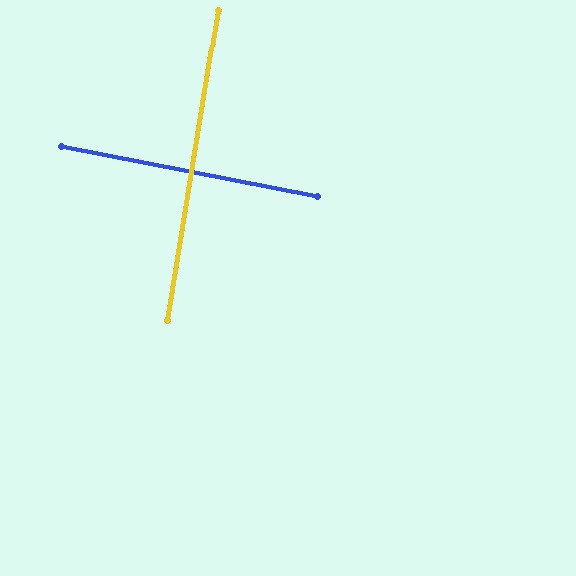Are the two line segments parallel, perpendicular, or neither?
Perpendicular — they meet at approximately 88°.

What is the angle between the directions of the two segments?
Approximately 88 degrees.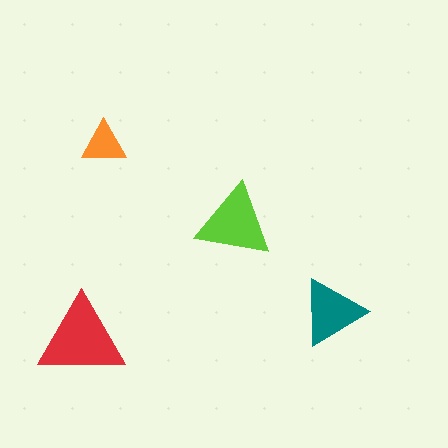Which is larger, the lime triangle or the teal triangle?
The lime one.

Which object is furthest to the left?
The red triangle is leftmost.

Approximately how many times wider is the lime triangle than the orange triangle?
About 1.5 times wider.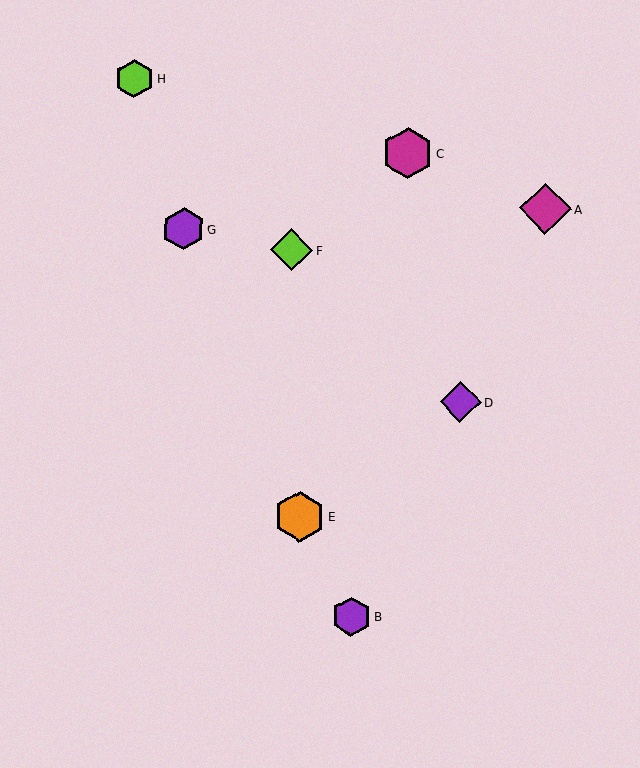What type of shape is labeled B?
Shape B is a purple hexagon.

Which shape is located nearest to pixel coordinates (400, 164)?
The magenta hexagon (labeled C) at (408, 153) is nearest to that location.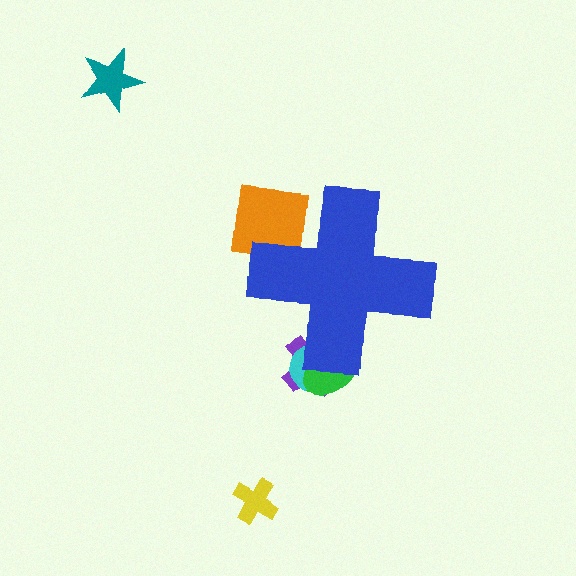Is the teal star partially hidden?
No, the teal star is fully visible.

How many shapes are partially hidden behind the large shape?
4 shapes are partially hidden.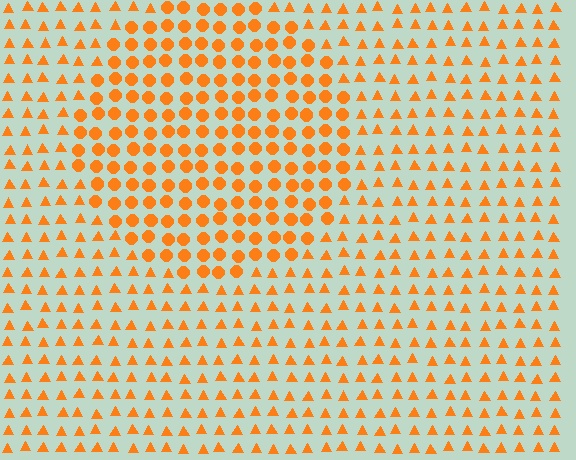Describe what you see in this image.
The image is filled with small orange elements arranged in a uniform grid. A circle-shaped region contains circles, while the surrounding area contains triangles. The boundary is defined purely by the change in element shape.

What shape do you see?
I see a circle.